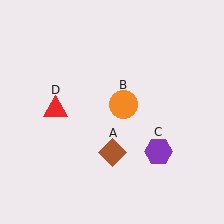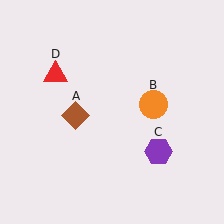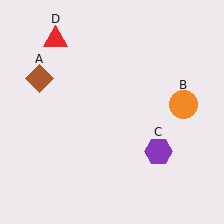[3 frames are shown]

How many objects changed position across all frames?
3 objects changed position: brown diamond (object A), orange circle (object B), red triangle (object D).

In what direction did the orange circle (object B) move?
The orange circle (object B) moved right.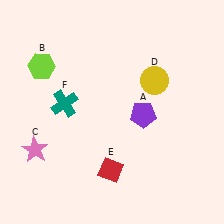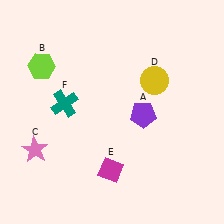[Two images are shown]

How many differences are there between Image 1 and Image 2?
There is 1 difference between the two images.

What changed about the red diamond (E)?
In Image 1, E is red. In Image 2, it changed to magenta.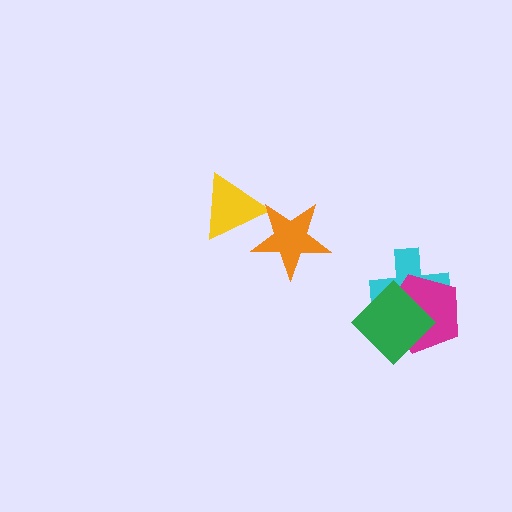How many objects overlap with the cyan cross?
2 objects overlap with the cyan cross.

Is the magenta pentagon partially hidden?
Yes, it is partially covered by another shape.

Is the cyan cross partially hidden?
Yes, it is partially covered by another shape.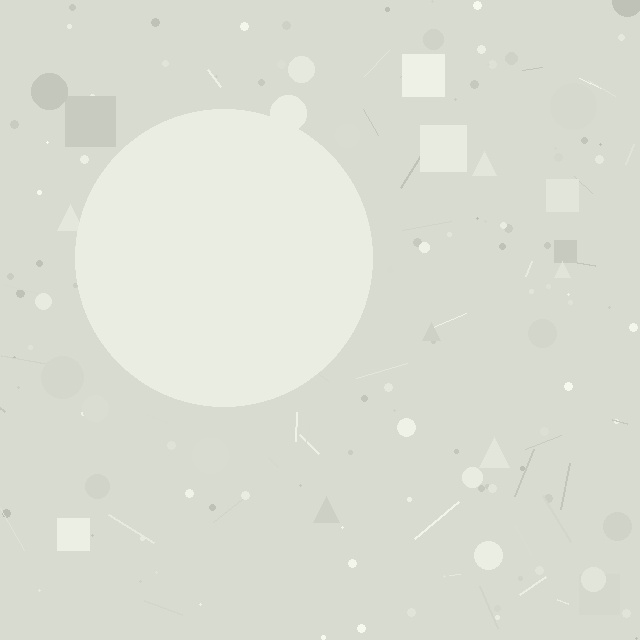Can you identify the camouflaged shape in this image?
The camouflaged shape is a circle.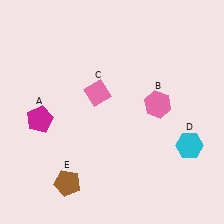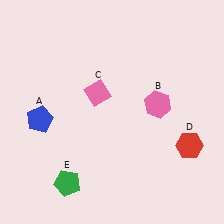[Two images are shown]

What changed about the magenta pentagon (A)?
In Image 1, A is magenta. In Image 2, it changed to blue.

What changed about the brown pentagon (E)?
In Image 1, E is brown. In Image 2, it changed to green.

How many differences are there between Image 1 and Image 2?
There are 3 differences between the two images.